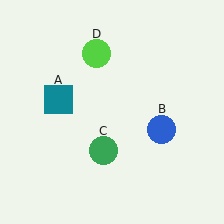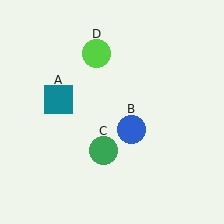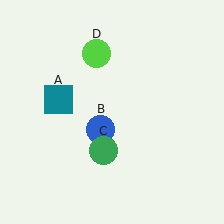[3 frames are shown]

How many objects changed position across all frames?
1 object changed position: blue circle (object B).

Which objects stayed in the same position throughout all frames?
Teal square (object A) and green circle (object C) and lime circle (object D) remained stationary.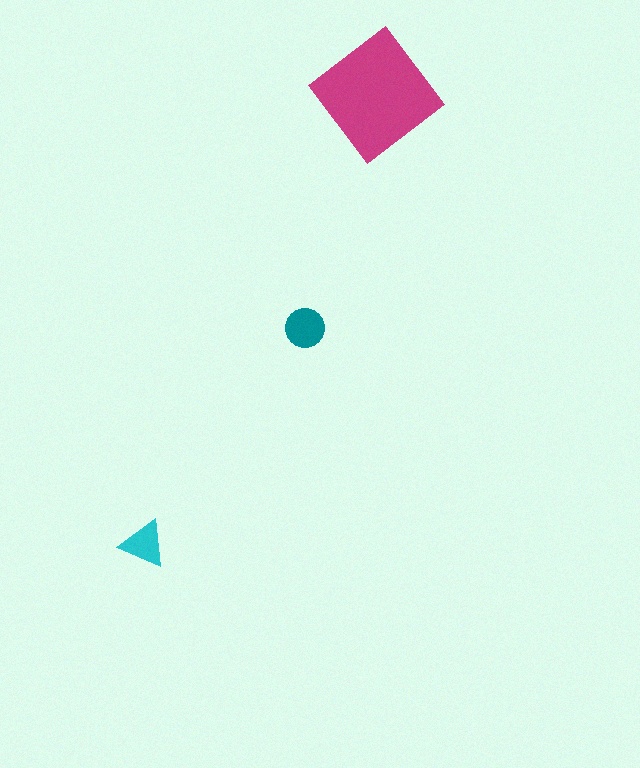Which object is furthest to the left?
The cyan triangle is leftmost.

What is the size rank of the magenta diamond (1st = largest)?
1st.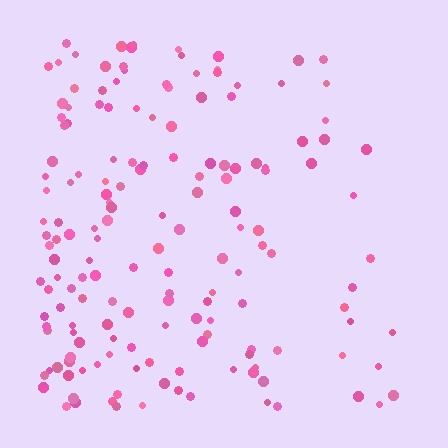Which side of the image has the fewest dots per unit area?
The right.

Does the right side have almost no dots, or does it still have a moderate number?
Still a moderate number, just noticeably fewer than the left.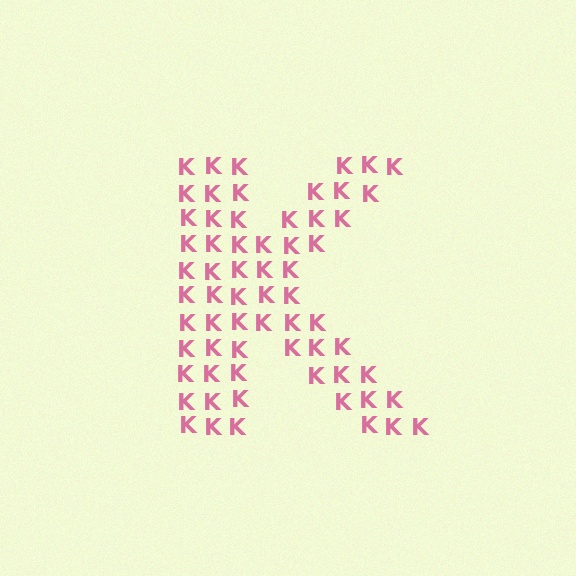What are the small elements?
The small elements are letter K's.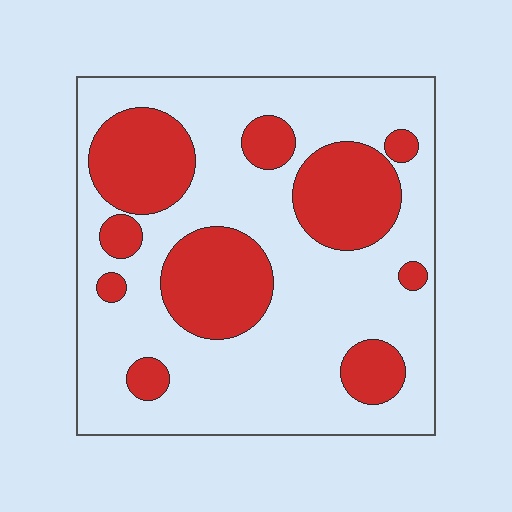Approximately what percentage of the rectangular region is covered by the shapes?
Approximately 30%.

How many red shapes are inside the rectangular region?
10.